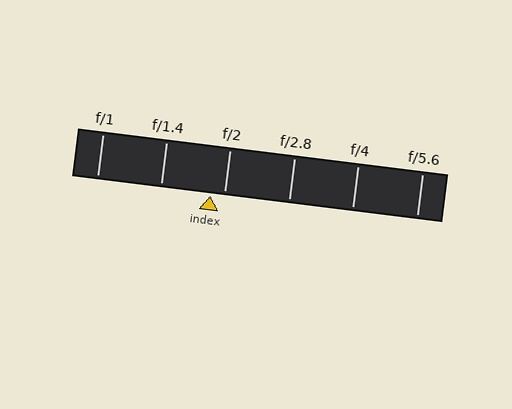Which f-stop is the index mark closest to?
The index mark is closest to f/2.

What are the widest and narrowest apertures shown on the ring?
The widest aperture shown is f/1 and the narrowest is f/5.6.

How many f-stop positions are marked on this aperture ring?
There are 6 f-stop positions marked.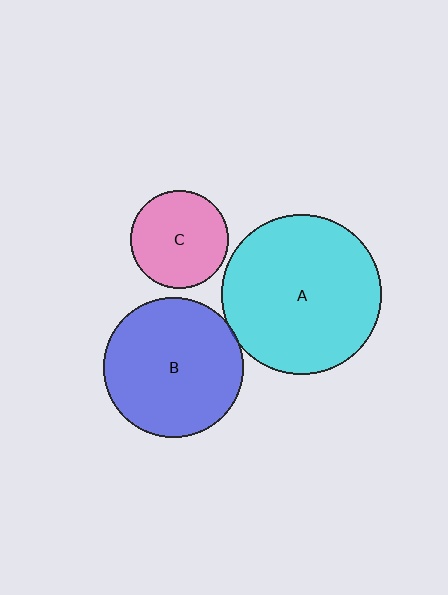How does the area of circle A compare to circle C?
Approximately 2.7 times.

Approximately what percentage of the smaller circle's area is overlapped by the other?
Approximately 5%.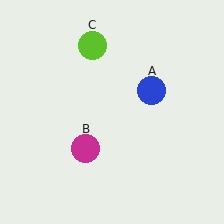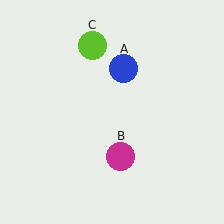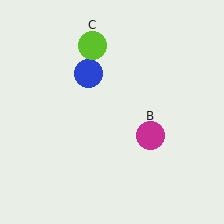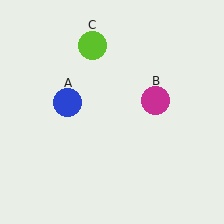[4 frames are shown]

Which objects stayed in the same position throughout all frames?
Lime circle (object C) remained stationary.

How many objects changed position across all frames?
2 objects changed position: blue circle (object A), magenta circle (object B).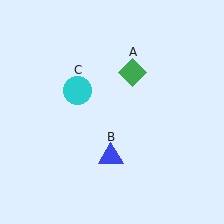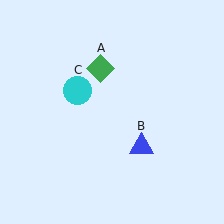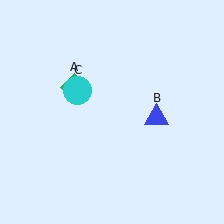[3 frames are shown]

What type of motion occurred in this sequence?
The green diamond (object A), blue triangle (object B) rotated counterclockwise around the center of the scene.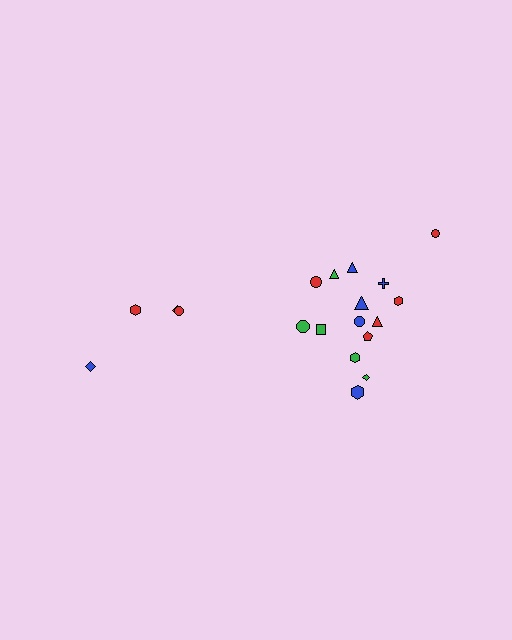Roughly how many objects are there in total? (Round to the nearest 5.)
Roughly 20 objects in total.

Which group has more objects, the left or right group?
The right group.